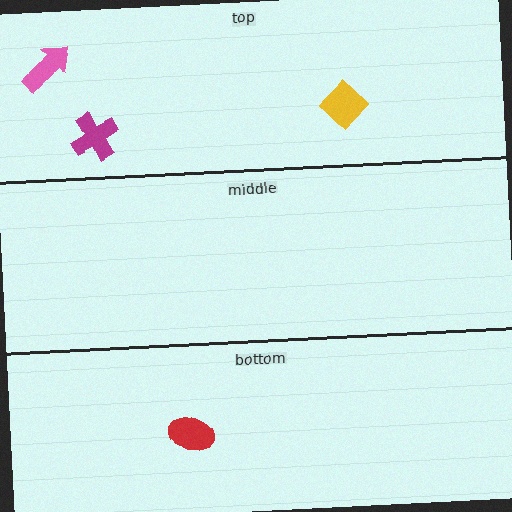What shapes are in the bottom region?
The red ellipse.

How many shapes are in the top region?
3.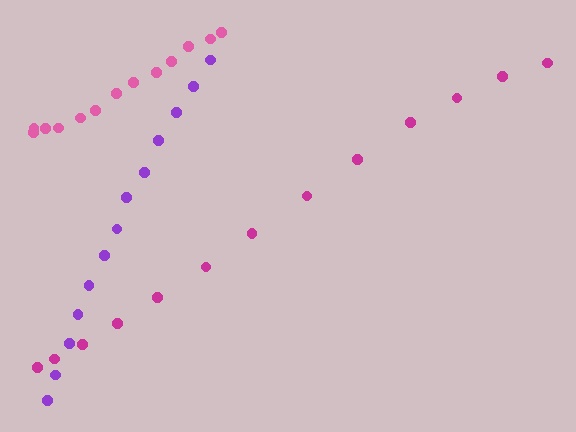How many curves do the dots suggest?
There are 3 distinct paths.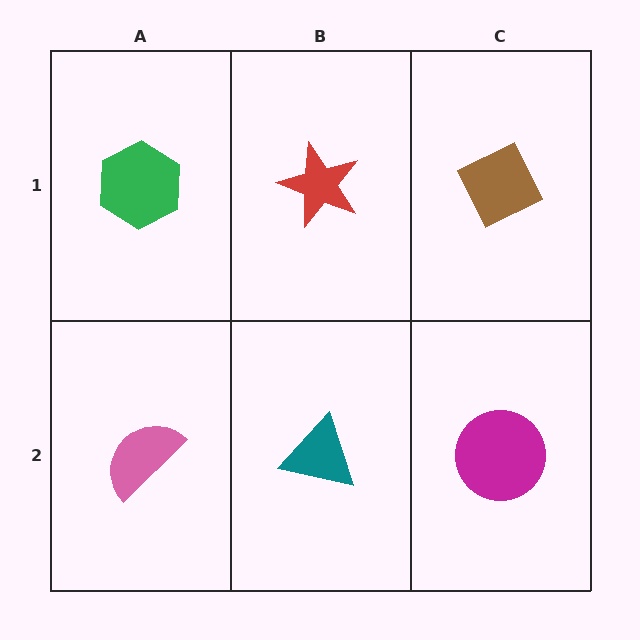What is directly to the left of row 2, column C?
A teal triangle.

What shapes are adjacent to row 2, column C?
A brown diamond (row 1, column C), a teal triangle (row 2, column B).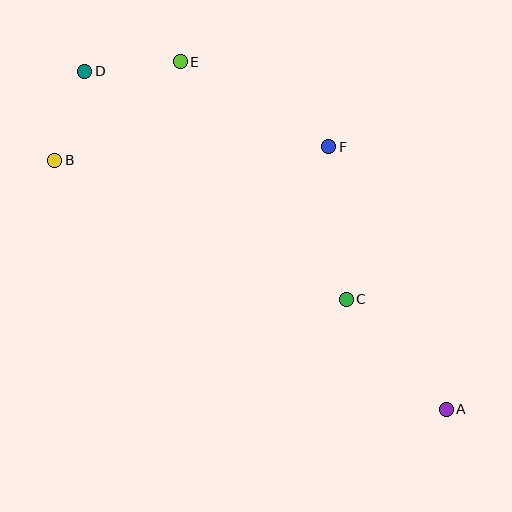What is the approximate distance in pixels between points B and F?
The distance between B and F is approximately 275 pixels.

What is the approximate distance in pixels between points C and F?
The distance between C and F is approximately 153 pixels.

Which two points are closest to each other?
Points B and D are closest to each other.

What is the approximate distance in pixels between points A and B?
The distance between A and B is approximately 464 pixels.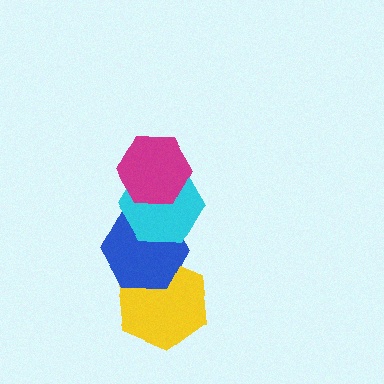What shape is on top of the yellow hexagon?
The blue hexagon is on top of the yellow hexagon.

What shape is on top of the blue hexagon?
The cyan hexagon is on top of the blue hexagon.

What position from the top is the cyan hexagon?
The cyan hexagon is 2nd from the top.